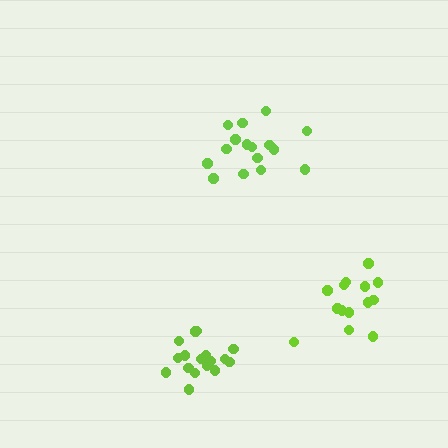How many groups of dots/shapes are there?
There are 3 groups.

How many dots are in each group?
Group 1: 18 dots, Group 2: 16 dots, Group 3: 16 dots (50 total).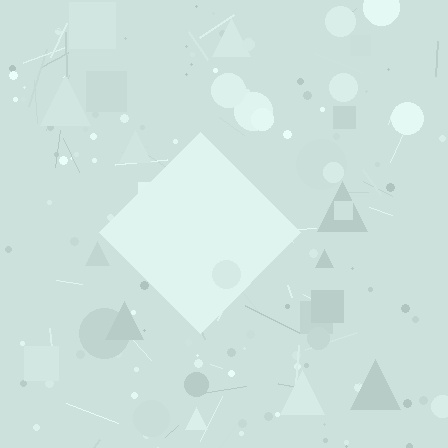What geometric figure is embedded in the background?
A diamond is embedded in the background.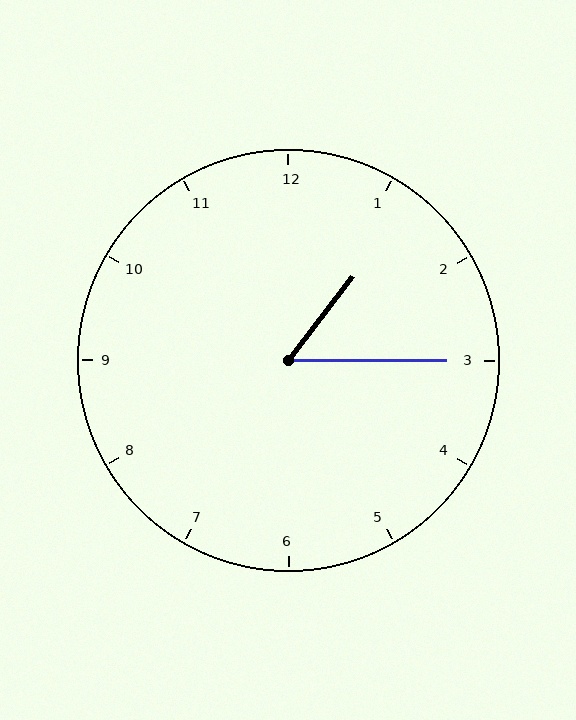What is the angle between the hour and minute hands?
Approximately 52 degrees.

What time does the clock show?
1:15.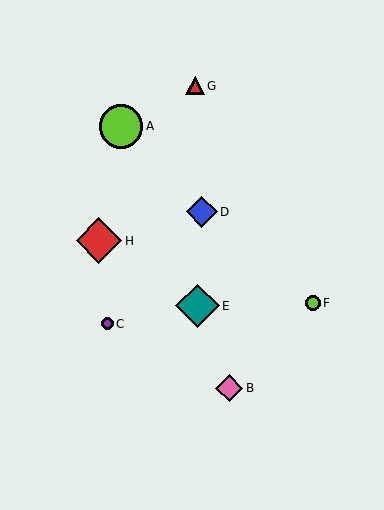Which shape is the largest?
The red diamond (labeled H) is the largest.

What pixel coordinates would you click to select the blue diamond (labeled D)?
Click at (202, 212) to select the blue diamond D.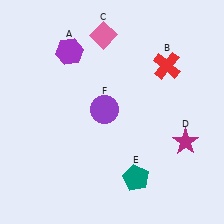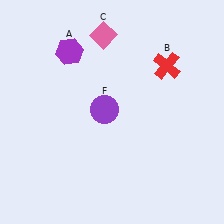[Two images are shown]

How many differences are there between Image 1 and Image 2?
There are 2 differences between the two images.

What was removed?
The teal pentagon (E), the magenta star (D) were removed in Image 2.